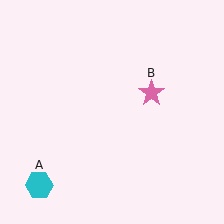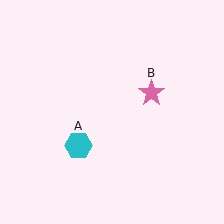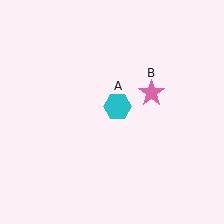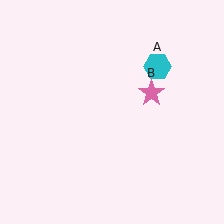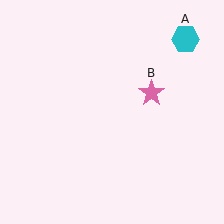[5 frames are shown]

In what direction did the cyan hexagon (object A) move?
The cyan hexagon (object A) moved up and to the right.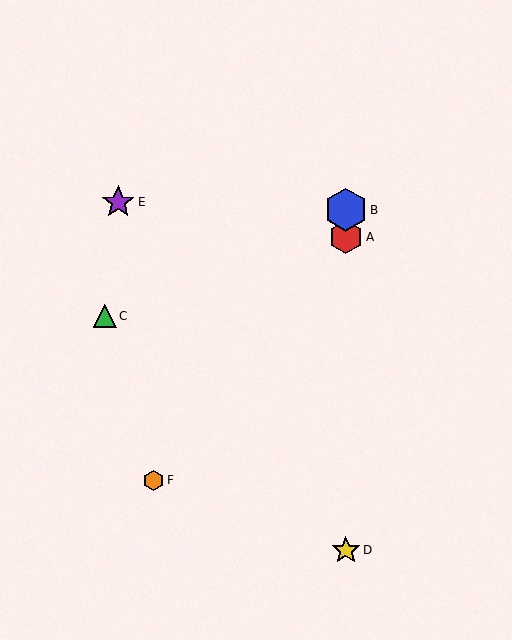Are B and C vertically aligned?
No, B is at x≈346 and C is at x≈105.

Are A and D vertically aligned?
Yes, both are at x≈346.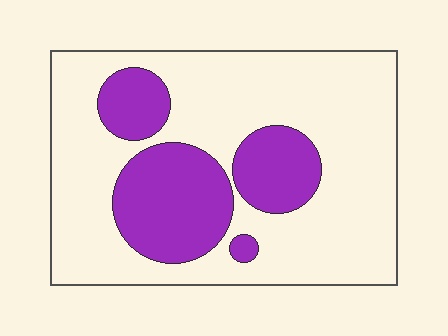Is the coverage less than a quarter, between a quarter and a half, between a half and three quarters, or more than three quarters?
Between a quarter and a half.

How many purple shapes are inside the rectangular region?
4.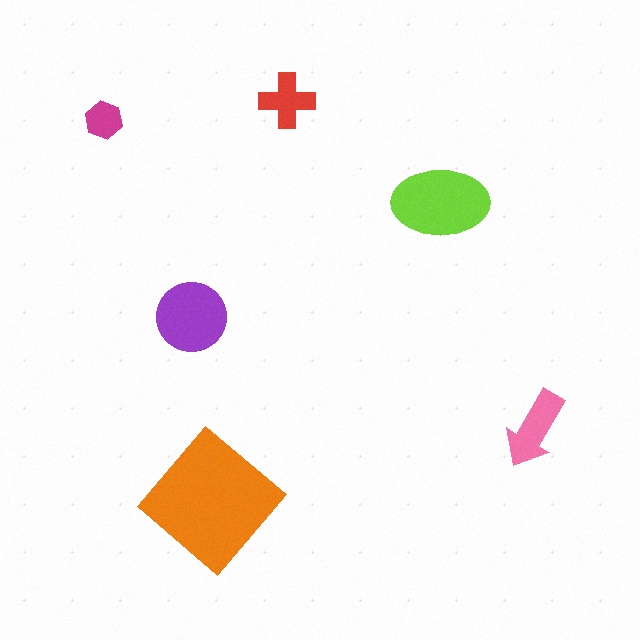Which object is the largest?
The orange diamond.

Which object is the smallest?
The magenta hexagon.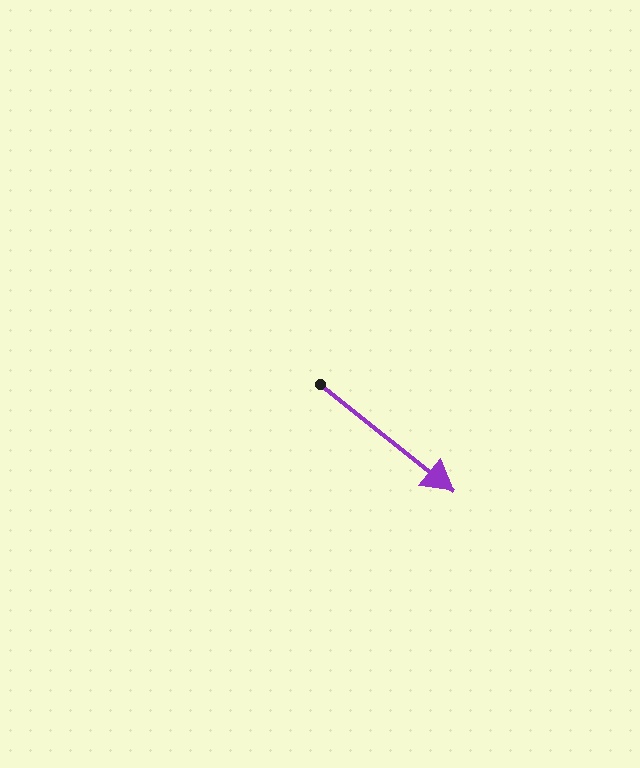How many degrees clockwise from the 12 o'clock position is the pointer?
Approximately 129 degrees.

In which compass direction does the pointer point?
Southeast.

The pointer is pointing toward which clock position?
Roughly 4 o'clock.